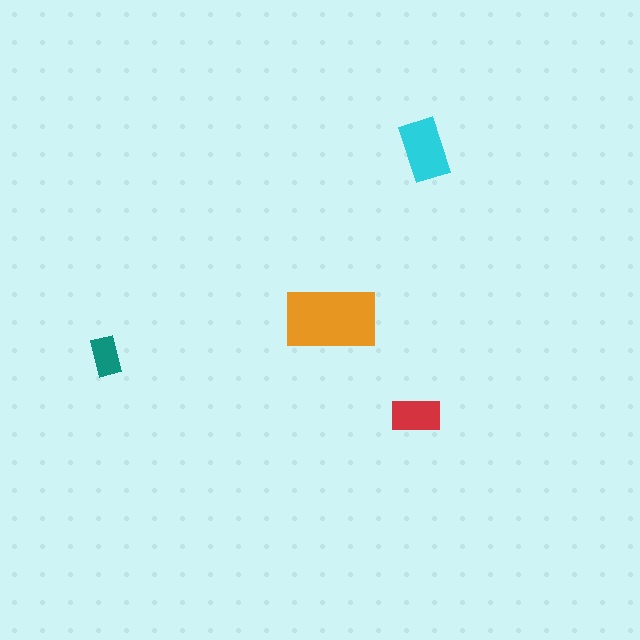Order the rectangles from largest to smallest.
the orange one, the cyan one, the red one, the teal one.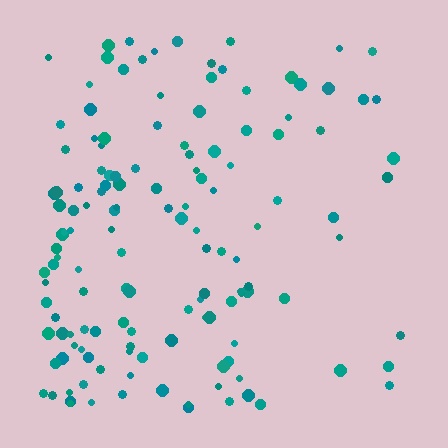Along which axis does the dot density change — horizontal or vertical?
Horizontal.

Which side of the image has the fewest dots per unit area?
The right.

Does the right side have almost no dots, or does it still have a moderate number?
Still a moderate number, just noticeably fewer than the left.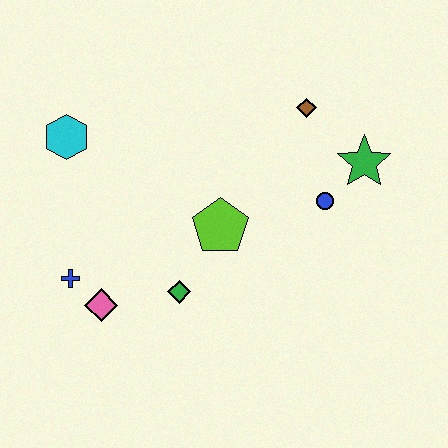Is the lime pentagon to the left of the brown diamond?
Yes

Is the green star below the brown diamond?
Yes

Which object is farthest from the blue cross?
The green star is farthest from the blue cross.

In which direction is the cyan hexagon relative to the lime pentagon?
The cyan hexagon is to the left of the lime pentagon.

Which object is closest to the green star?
The blue circle is closest to the green star.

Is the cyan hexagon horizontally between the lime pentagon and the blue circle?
No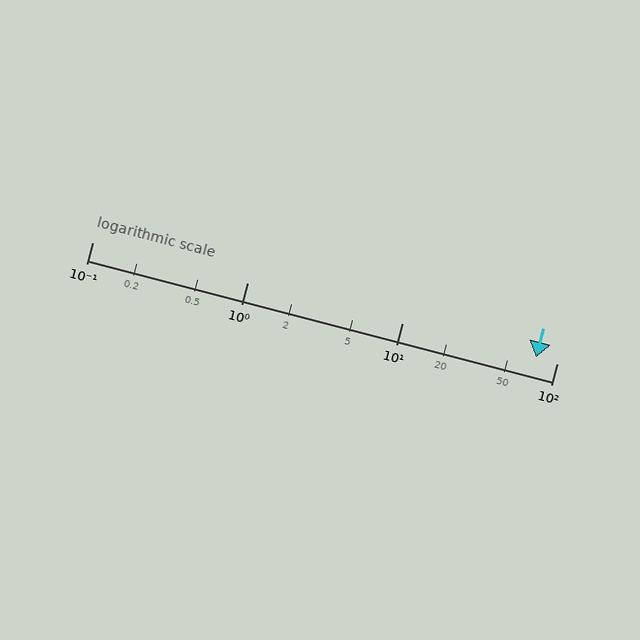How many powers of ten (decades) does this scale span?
The scale spans 3 decades, from 0.1 to 100.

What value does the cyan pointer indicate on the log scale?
The pointer indicates approximately 73.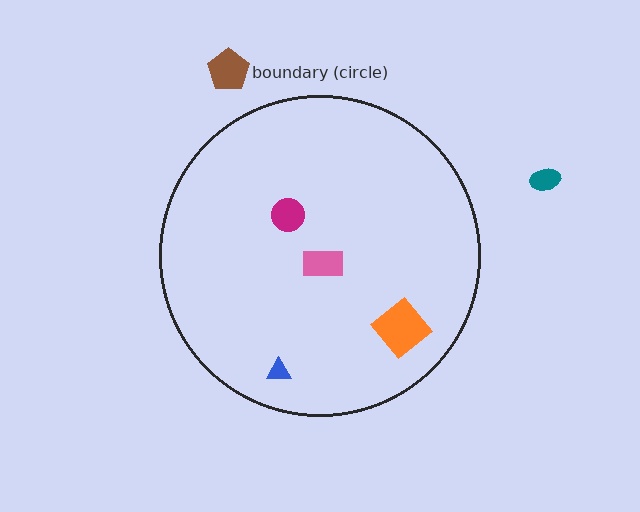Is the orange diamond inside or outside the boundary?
Inside.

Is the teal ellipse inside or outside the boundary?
Outside.